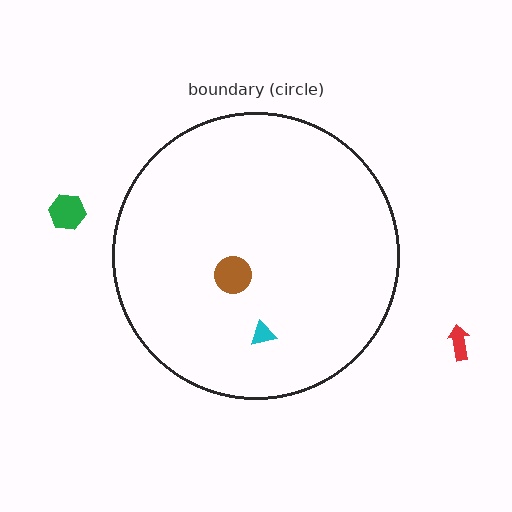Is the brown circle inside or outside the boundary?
Inside.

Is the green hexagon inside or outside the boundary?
Outside.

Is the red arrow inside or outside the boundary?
Outside.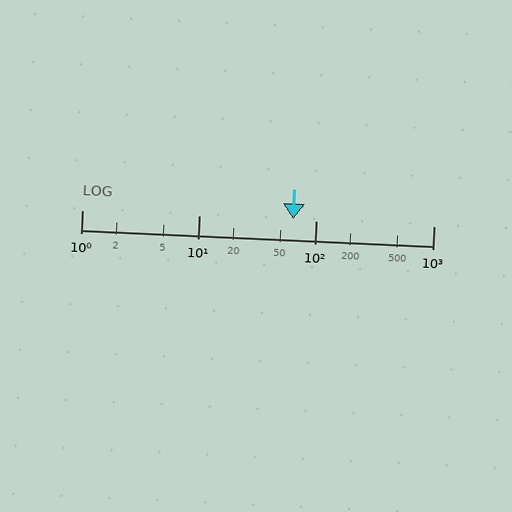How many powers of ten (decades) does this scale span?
The scale spans 3 decades, from 1 to 1000.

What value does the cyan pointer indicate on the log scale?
The pointer indicates approximately 64.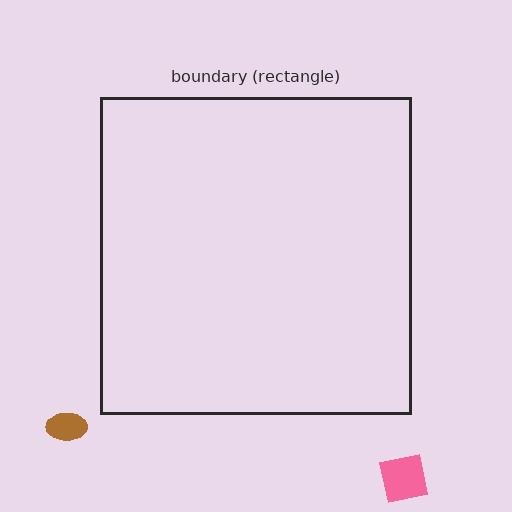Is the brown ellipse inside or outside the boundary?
Outside.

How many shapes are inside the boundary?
0 inside, 2 outside.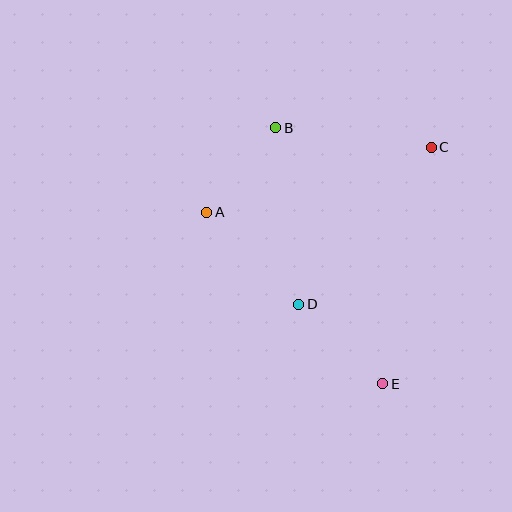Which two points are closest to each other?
Points A and B are closest to each other.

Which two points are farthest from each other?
Points B and E are farthest from each other.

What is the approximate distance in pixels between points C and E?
The distance between C and E is approximately 241 pixels.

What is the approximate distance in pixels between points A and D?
The distance between A and D is approximately 130 pixels.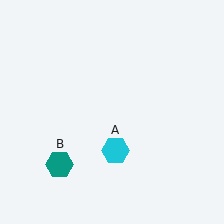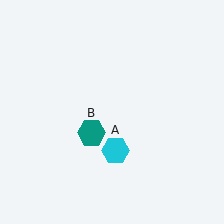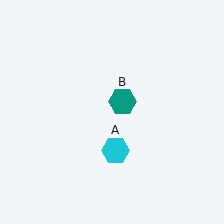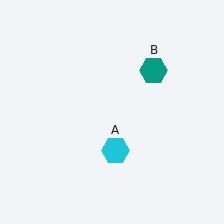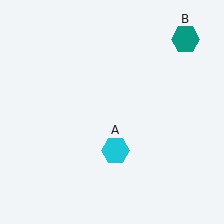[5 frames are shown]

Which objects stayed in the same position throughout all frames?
Cyan hexagon (object A) remained stationary.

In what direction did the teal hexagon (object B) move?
The teal hexagon (object B) moved up and to the right.